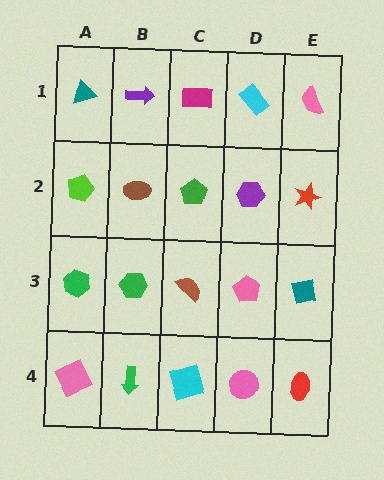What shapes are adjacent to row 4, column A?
A green hexagon (row 3, column A), a green arrow (row 4, column B).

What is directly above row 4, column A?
A green hexagon.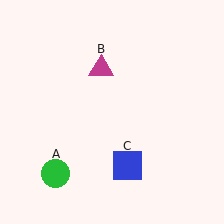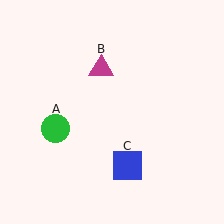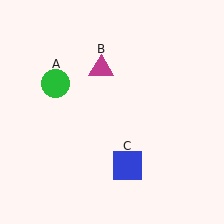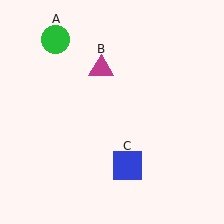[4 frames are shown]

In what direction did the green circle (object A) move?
The green circle (object A) moved up.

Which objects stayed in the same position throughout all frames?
Magenta triangle (object B) and blue square (object C) remained stationary.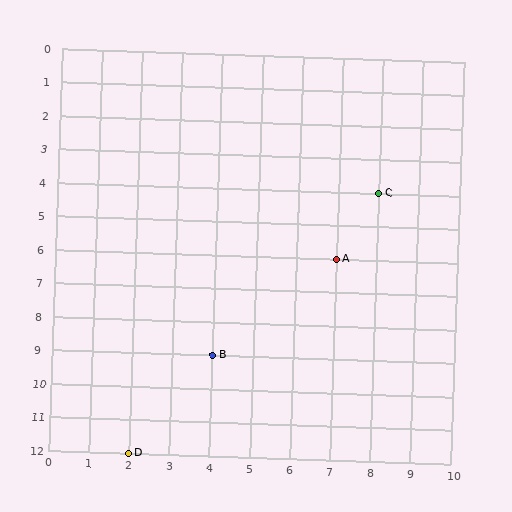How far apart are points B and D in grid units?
Points B and D are 2 columns and 3 rows apart (about 3.6 grid units diagonally).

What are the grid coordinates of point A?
Point A is at grid coordinates (7, 6).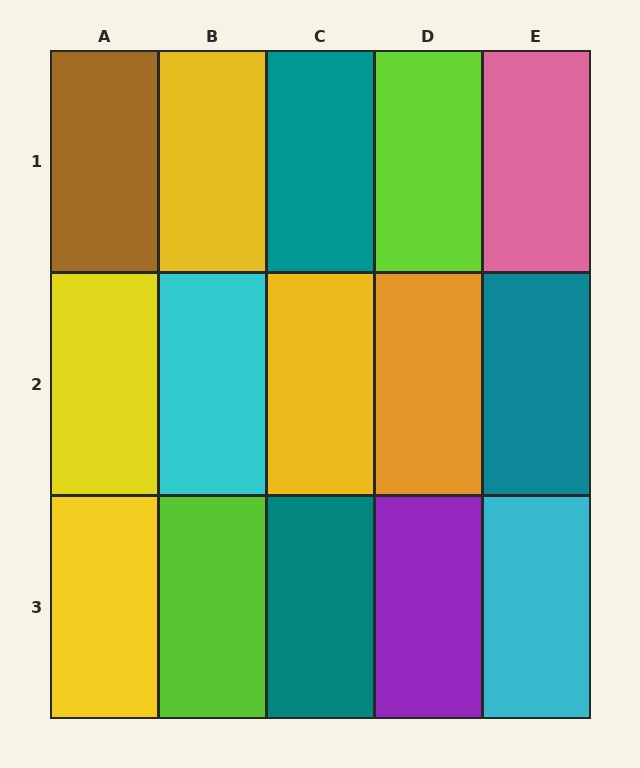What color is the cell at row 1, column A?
Brown.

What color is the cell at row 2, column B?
Cyan.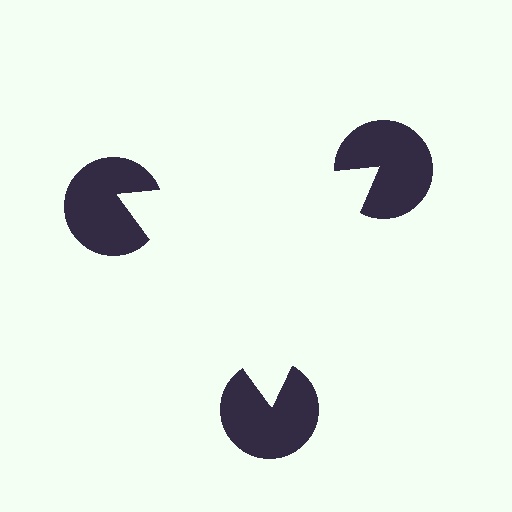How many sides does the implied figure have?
3 sides.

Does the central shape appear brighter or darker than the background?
It typically appears slightly brighter than the background, even though no actual brightness change is drawn.